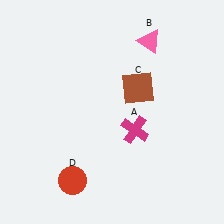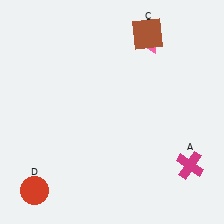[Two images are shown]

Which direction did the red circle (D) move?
The red circle (D) moved left.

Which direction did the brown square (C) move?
The brown square (C) moved up.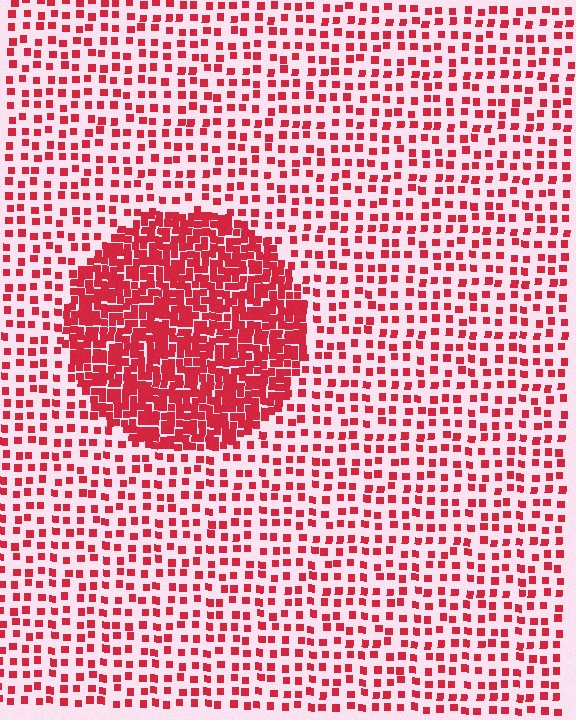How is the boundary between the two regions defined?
The boundary is defined by a change in element density (approximately 2.9x ratio). All elements are the same color, size, and shape.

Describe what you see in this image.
The image contains small red elements arranged at two different densities. A circle-shaped region is visible where the elements are more densely packed than the surrounding area.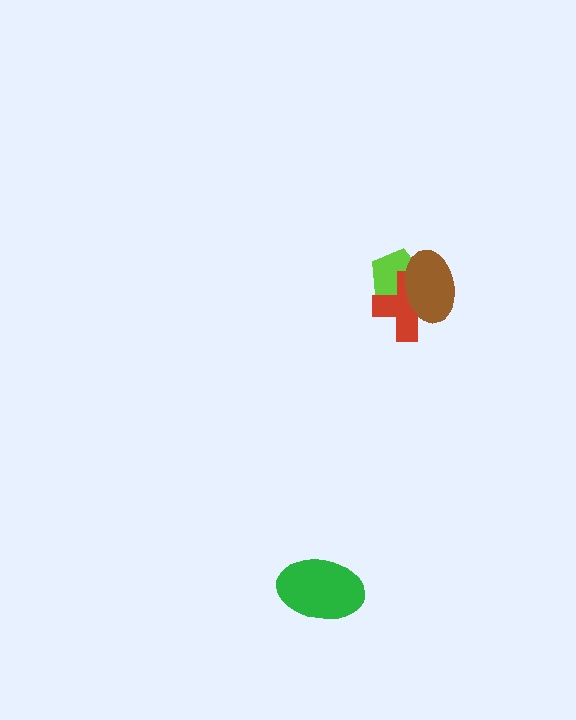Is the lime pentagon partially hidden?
Yes, it is partially covered by another shape.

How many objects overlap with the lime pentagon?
2 objects overlap with the lime pentagon.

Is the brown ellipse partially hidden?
No, no other shape covers it.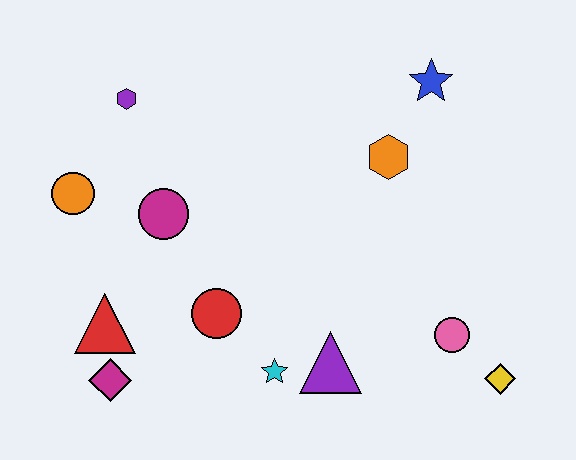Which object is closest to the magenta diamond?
The red triangle is closest to the magenta diamond.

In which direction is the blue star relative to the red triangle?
The blue star is to the right of the red triangle.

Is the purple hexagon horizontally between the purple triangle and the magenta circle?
No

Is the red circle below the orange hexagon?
Yes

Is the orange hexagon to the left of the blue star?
Yes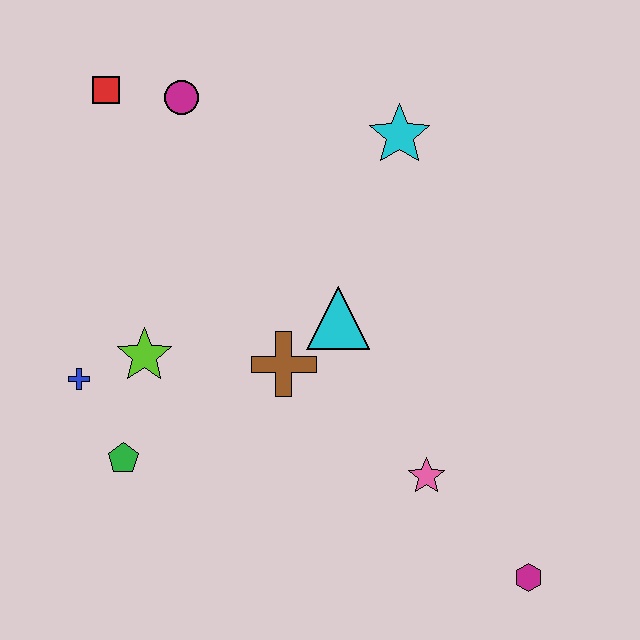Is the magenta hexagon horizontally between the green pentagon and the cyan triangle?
No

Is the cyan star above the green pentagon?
Yes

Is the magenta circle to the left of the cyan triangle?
Yes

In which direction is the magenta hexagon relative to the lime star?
The magenta hexagon is to the right of the lime star.